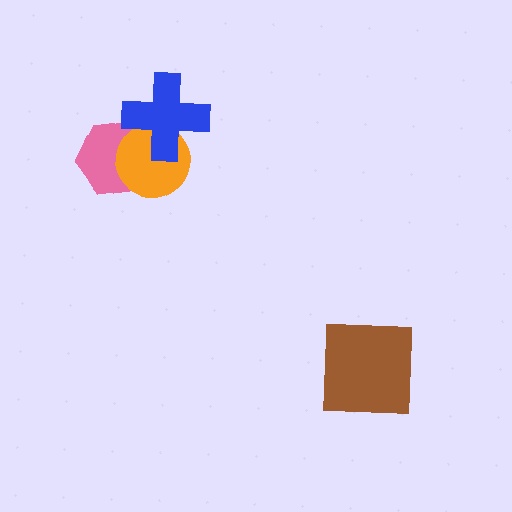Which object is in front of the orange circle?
The blue cross is in front of the orange circle.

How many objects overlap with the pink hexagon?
2 objects overlap with the pink hexagon.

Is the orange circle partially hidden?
Yes, it is partially covered by another shape.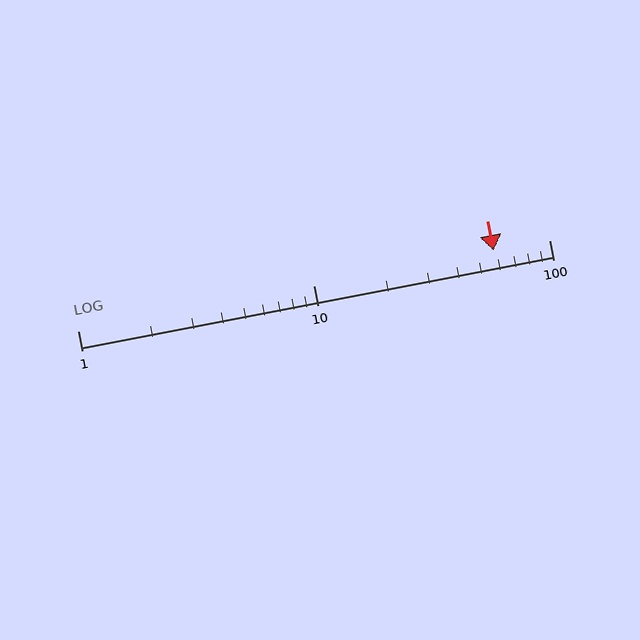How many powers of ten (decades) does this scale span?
The scale spans 2 decades, from 1 to 100.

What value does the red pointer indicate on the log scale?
The pointer indicates approximately 58.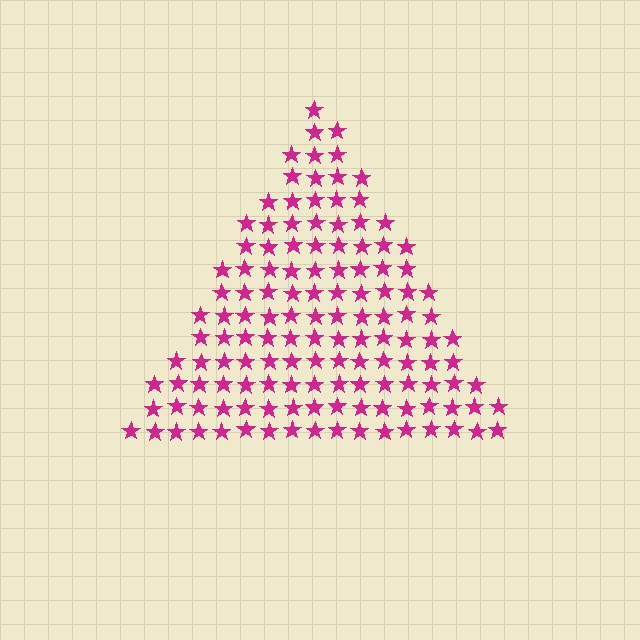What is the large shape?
The large shape is a triangle.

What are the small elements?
The small elements are stars.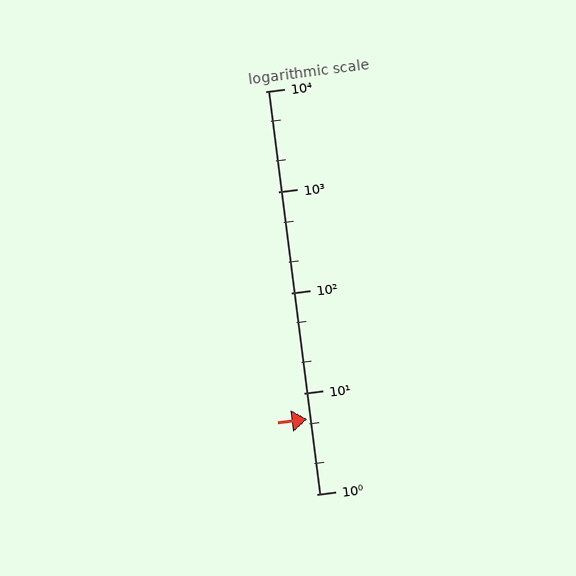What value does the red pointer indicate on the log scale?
The pointer indicates approximately 5.5.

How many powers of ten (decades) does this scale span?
The scale spans 4 decades, from 1 to 10000.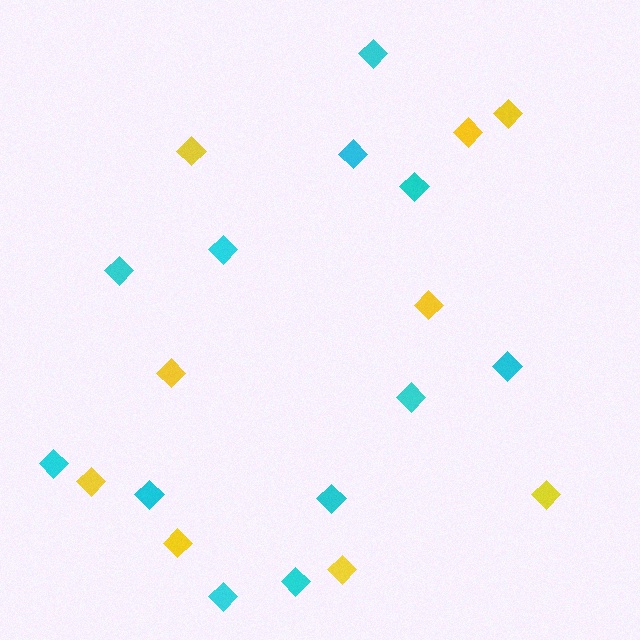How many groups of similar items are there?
There are 2 groups: one group of cyan diamonds (12) and one group of yellow diamonds (9).